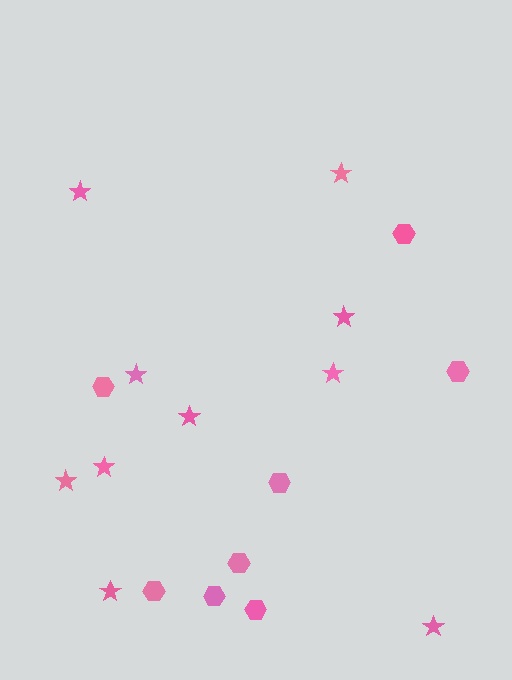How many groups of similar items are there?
There are 2 groups: one group of hexagons (8) and one group of stars (10).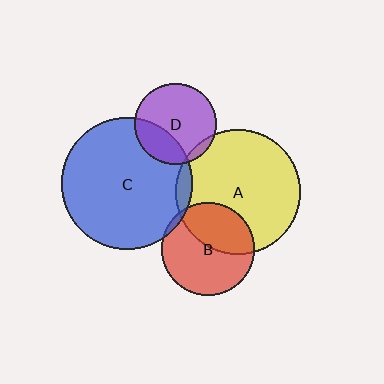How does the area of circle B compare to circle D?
Approximately 1.3 times.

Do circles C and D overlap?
Yes.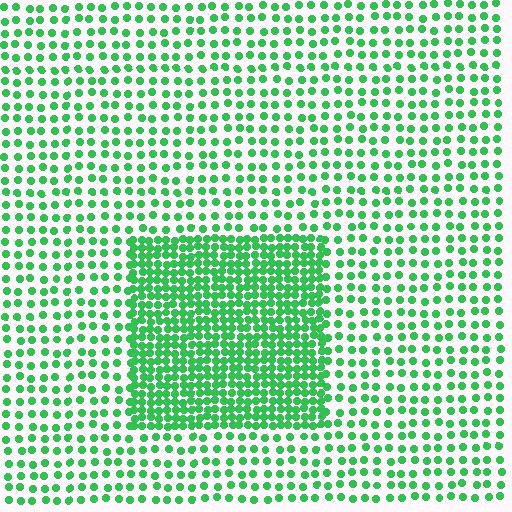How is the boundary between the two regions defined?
The boundary is defined by a change in element density (approximately 2.3x ratio). All elements are the same color, size, and shape.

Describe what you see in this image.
The image contains small green elements arranged at two different densities. A rectangle-shaped region is visible where the elements are more densely packed than the surrounding area.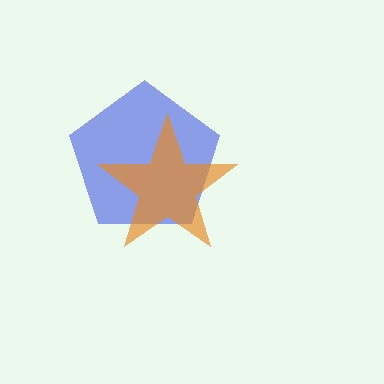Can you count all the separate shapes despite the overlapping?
Yes, there are 2 separate shapes.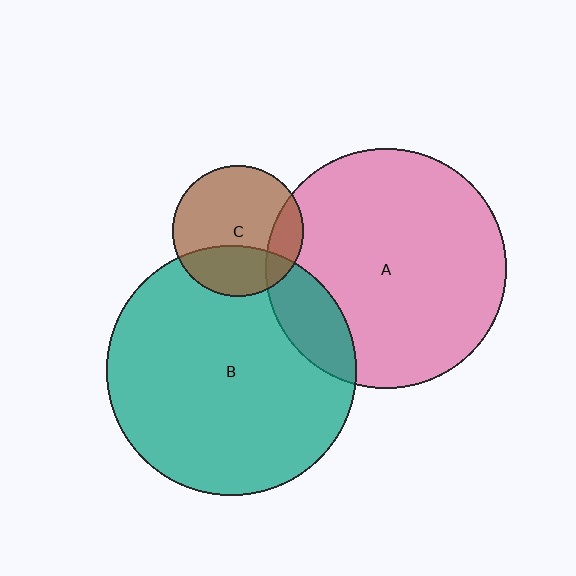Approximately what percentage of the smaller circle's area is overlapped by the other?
Approximately 15%.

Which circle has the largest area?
Circle B (teal).